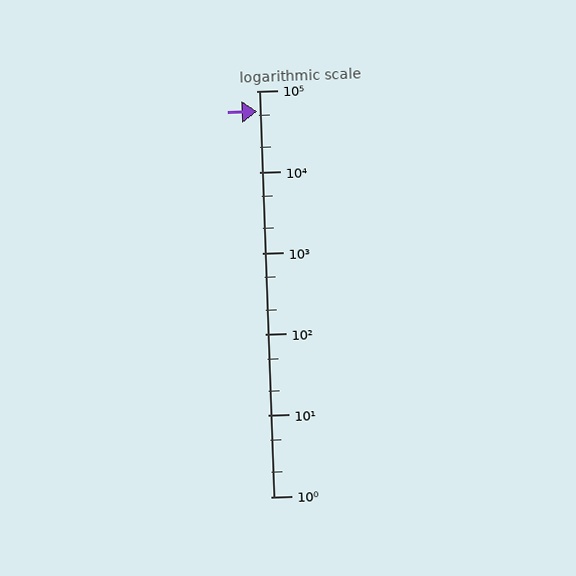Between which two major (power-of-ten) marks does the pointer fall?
The pointer is between 10000 and 100000.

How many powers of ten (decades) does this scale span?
The scale spans 5 decades, from 1 to 100000.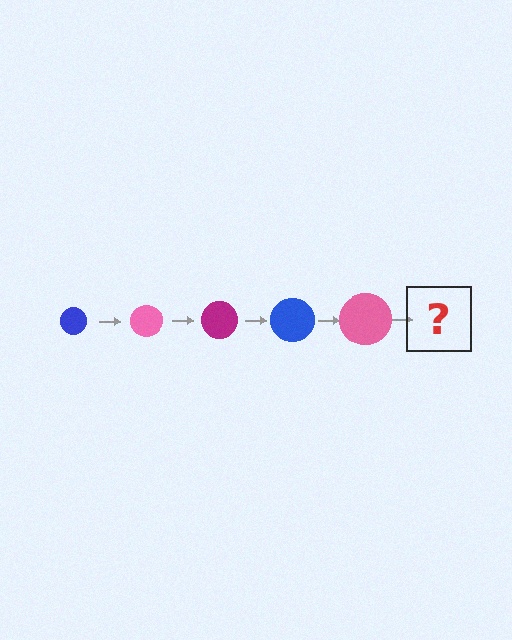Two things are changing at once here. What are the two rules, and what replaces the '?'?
The two rules are that the circle grows larger each step and the color cycles through blue, pink, and magenta. The '?' should be a magenta circle, larger than the previous one.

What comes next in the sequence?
The next element should be a magenta circle, larger than the previous one.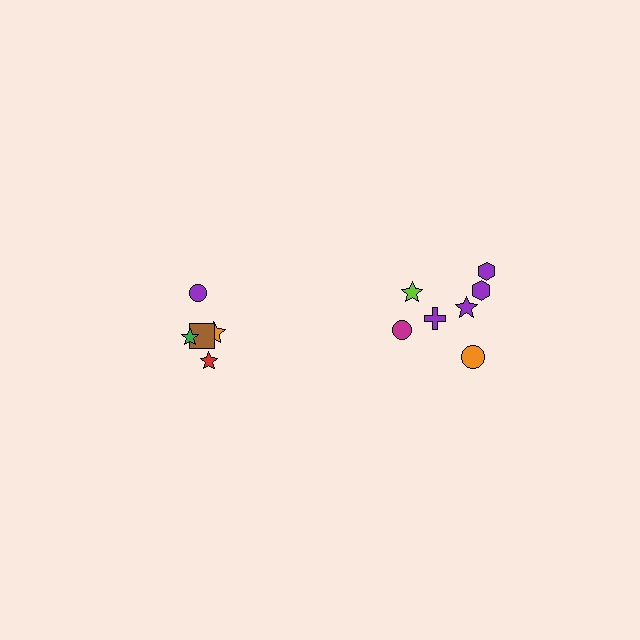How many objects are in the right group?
There are 7 objects.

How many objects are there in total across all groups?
There are 12 objects.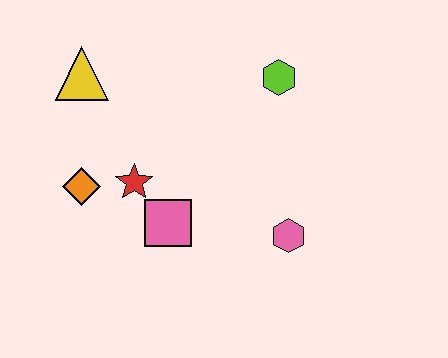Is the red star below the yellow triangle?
Yes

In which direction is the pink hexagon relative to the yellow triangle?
The pink hexagon is to the right of the yellow triangle.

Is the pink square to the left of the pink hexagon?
Yes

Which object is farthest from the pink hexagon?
The yellow triangle is farthest from the pink hexagon.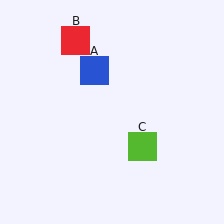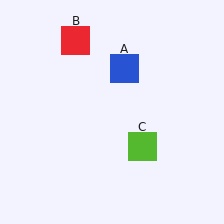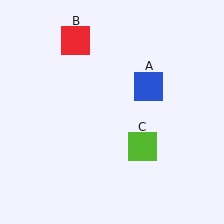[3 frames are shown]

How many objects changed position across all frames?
1 object changed position: blue square (object A).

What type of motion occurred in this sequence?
The blue square (object A) rotated clockwise around the center of the scene.